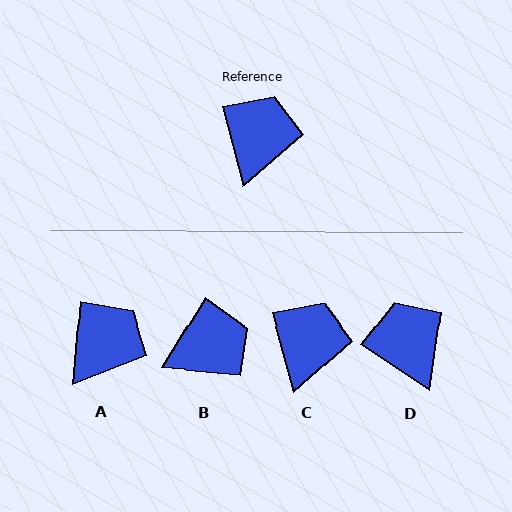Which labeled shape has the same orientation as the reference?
C.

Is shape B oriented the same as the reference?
No, it is off by about 46 degrees.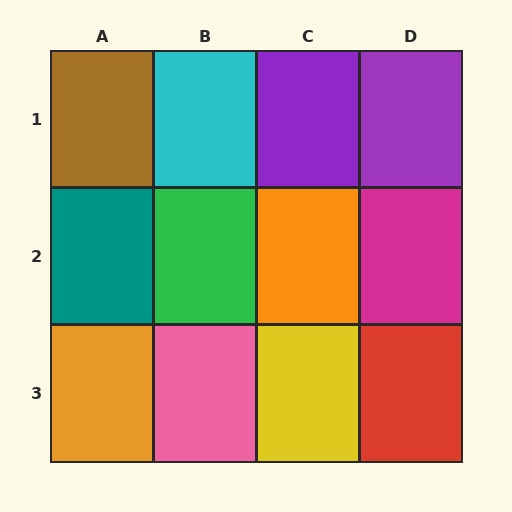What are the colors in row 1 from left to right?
Brown, cyan, purple, purple.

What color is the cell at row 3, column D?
Red.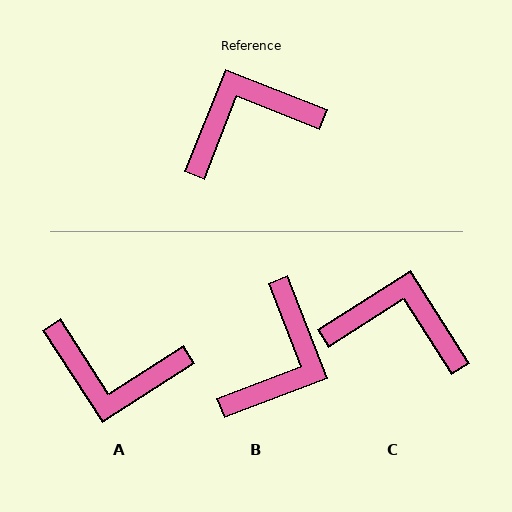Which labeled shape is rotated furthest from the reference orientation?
A, about 144 degrees away.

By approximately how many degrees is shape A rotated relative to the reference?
Approximately 144 degrees counter-clockwise.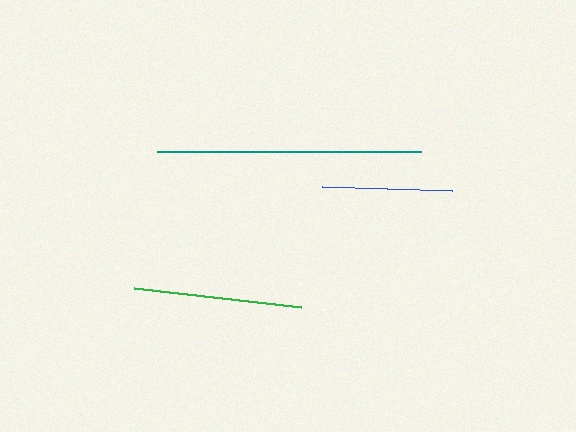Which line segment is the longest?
The teal line is the longest at approximately 264 pixels.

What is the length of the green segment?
The green segment is approximately 168 pixels long.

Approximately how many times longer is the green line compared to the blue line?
The green line is approximately 1.3 times the length of the blue line.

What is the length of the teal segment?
The teal segment is approximately 264 pixels long.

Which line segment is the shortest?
The blue line is the shortest at approximately 130 pixels.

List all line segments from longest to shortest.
From longest to shortest: teal, green, blue.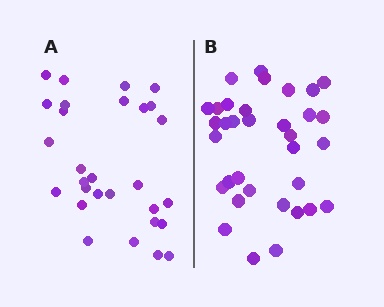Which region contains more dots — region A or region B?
Region B (the right region) has more dots.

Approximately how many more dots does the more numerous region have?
Region B has about 5 more dots than region A.